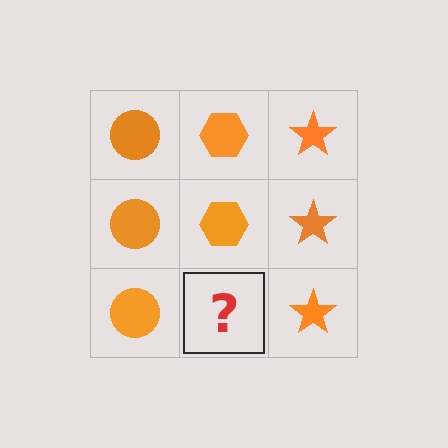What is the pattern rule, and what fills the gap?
The rule is that each column has a consistent shape. The gap should be filled with an orange hexagon.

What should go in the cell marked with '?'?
The missing cell should contain an orange hexagon.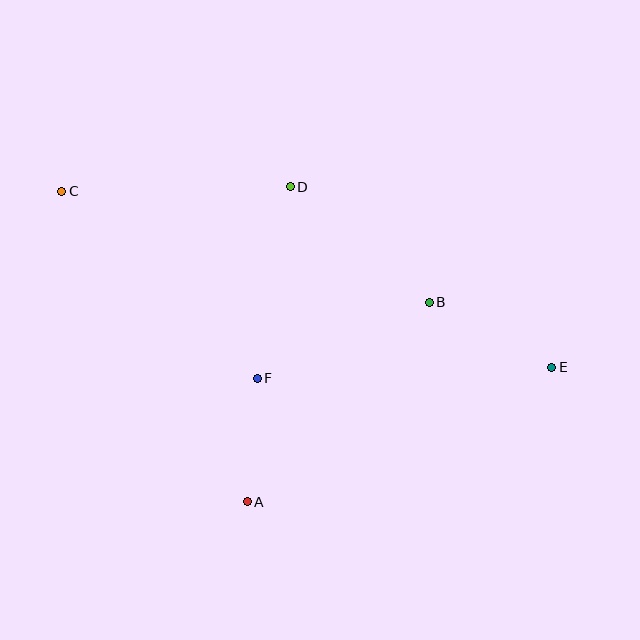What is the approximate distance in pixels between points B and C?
The distance between B and C is approximately 384 pixels.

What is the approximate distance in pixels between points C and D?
The distance between C and D is approximately 229 pixels.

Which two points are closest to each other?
Points A and F are closest to each other.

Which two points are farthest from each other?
Points C and E are farthest from each other.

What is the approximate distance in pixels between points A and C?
The distance between A and C is approximately 362 pixels.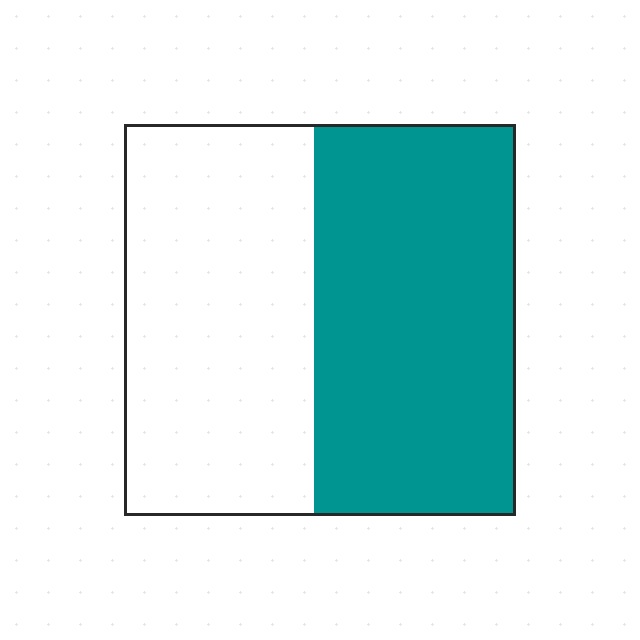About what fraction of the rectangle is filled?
About one half (1/2).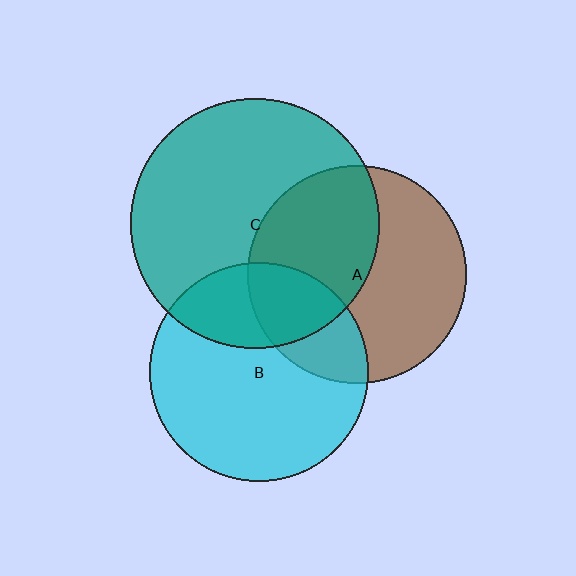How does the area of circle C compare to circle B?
Approximately 1.3 times.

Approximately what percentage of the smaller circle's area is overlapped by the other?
Approximately 30%.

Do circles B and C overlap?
Yes.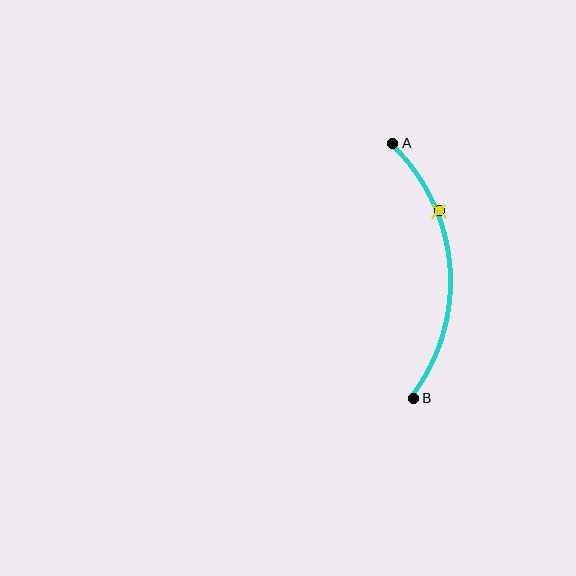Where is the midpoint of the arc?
The arc midpoint is the point on the curve farthest from the straight line joining A and B. It sits to the right of that line.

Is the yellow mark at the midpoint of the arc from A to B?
No. The yellow mark lies on the arc but is closer to endpoint A. The arc midpoint would be at the point on the curve equidistant along the arc from both A and B.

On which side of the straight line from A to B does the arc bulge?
The arc bulges to the right of the straight line connecting A and B.